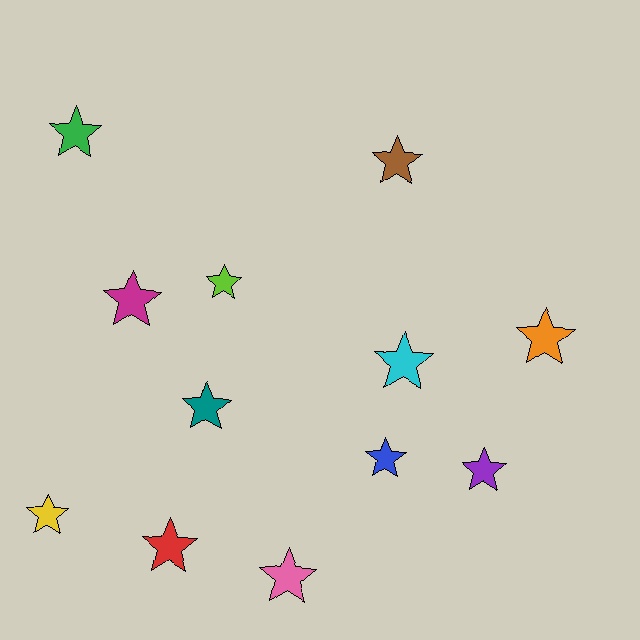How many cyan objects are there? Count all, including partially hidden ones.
There is 1 cyan object.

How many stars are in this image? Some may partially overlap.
There are 12 stars.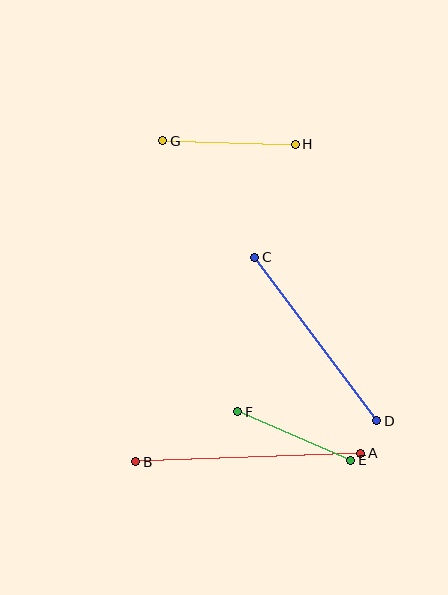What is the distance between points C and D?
The distance is approximately 204 pixels.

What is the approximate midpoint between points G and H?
The midpoint is at approximately (229, 143) pixels.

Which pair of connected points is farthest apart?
Points A and B are farthest apart.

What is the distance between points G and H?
The distance is approximately 133 pixels.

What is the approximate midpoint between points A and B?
The midpoint is at approximately (248, 457) pixels.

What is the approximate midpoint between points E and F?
The midpoint is at approximately (294, 436) pixels.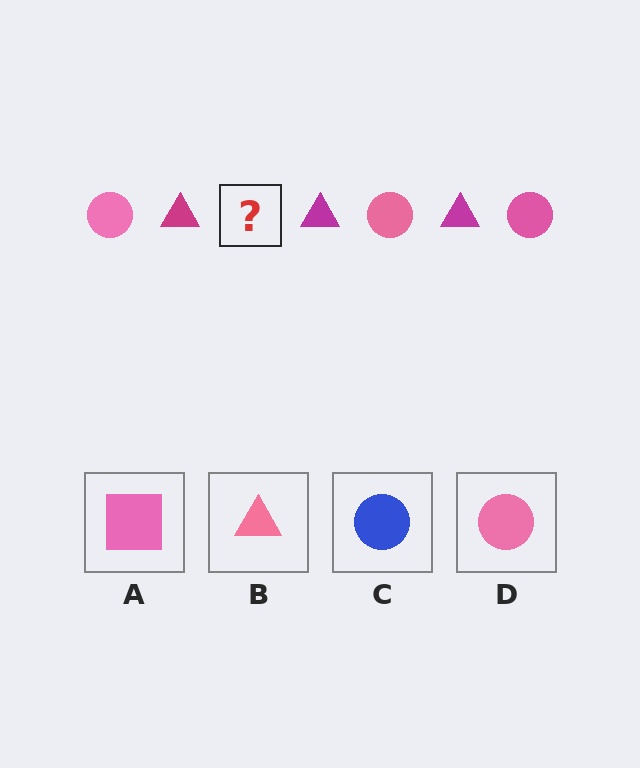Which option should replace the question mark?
Option D.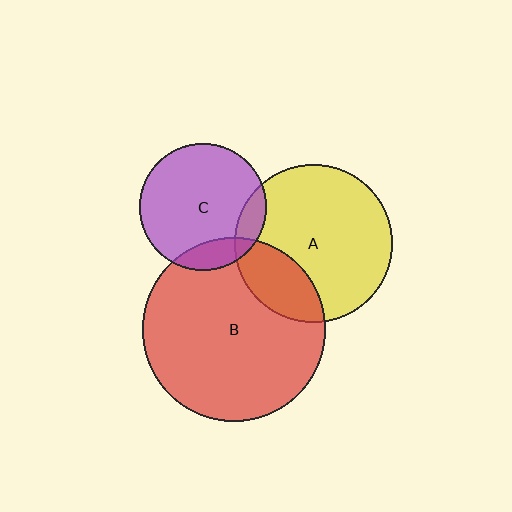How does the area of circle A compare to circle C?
Approximately 1.6 times.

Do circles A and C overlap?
Yes.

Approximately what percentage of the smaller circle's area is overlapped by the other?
Approximately 10%.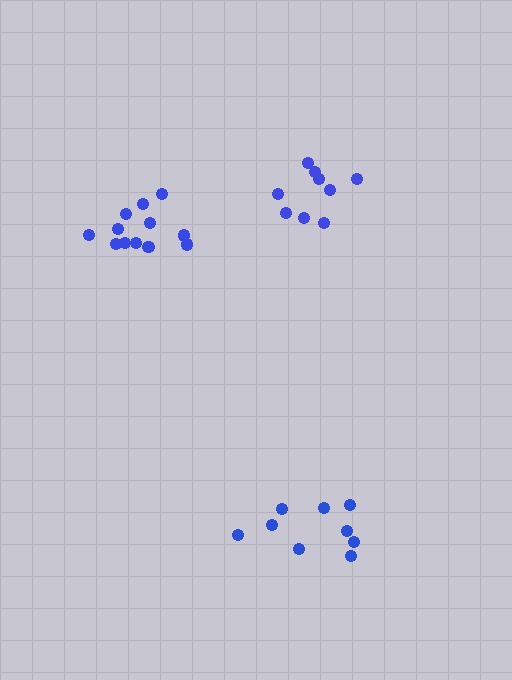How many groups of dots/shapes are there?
There are 3 groups.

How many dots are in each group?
Group 1: 9 dots, Group 2: 9 dots, Group 3: 12 dots (30 total).